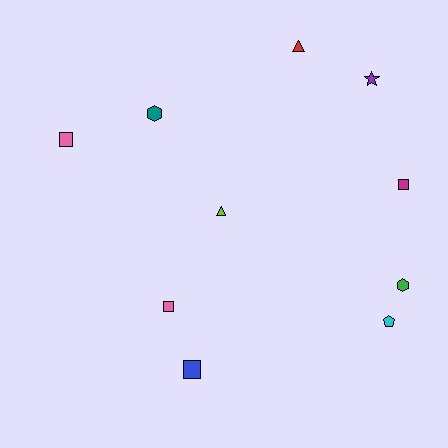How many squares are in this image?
There are 4 squares.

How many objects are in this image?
There are 10 objects.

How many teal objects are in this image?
There is 1 teal object.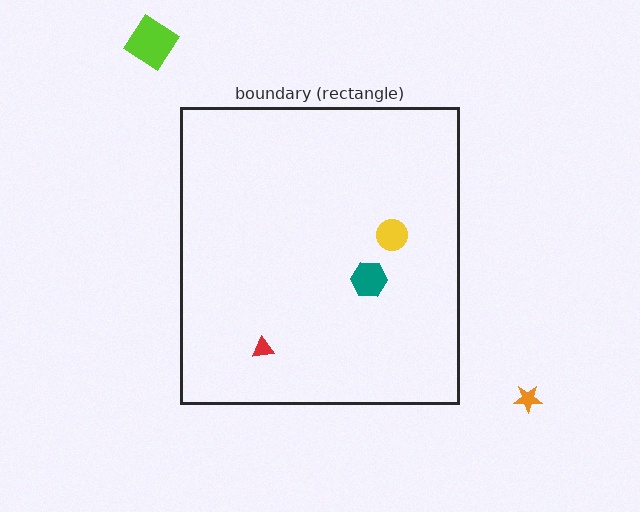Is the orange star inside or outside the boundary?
Outside.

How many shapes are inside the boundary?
3 inside, 2 outside.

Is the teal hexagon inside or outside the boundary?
Inside.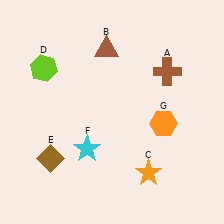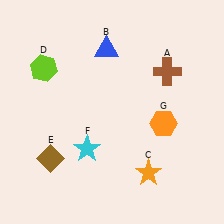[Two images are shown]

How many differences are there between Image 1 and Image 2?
There is 1 difference between the two images.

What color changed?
The triangle (B) changed from brown in Image 1 to blue in Image 2.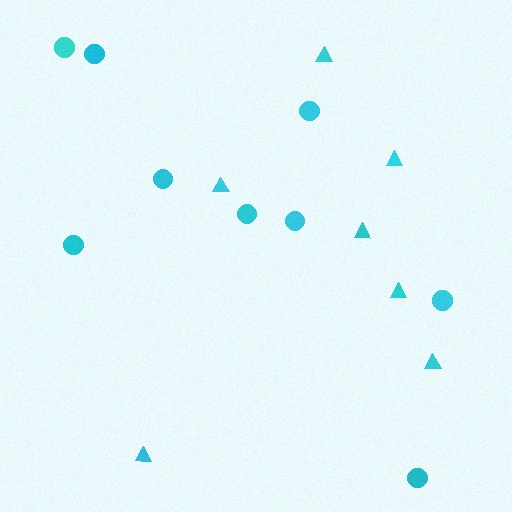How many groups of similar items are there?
There are 2 groups: one group of triangles (7) and one group of circles (9).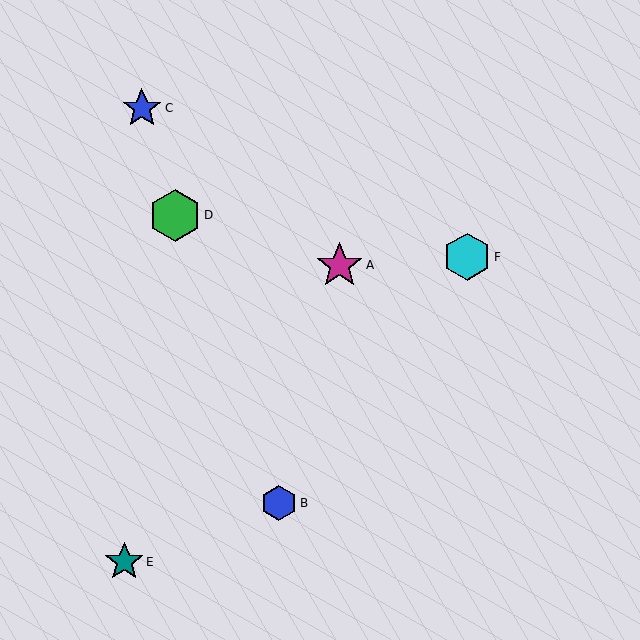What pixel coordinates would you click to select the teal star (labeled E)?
Click at (124, 562) to select the teal star E.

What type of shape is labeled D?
Shape D is a green hexagon.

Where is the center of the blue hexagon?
The center of the blue hexagon is at (279, 503).